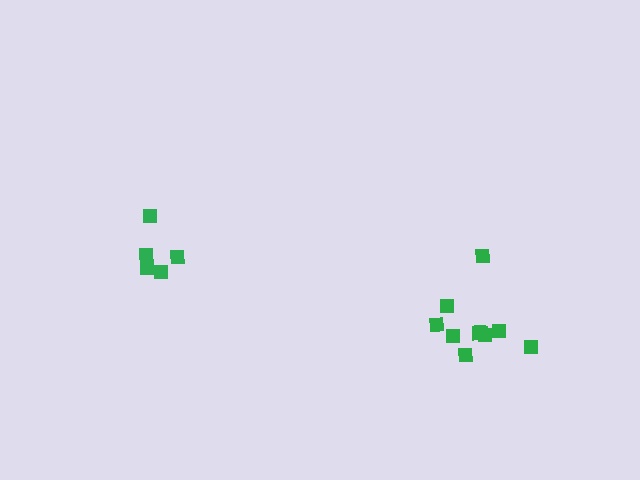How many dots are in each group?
Group 1: 10 dots, Group 2: 5 dots (15 total).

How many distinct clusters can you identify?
There are 2 distinct clusters.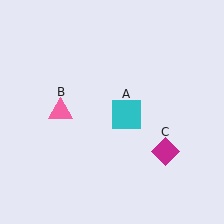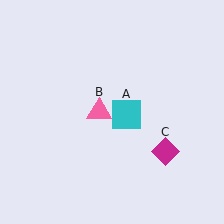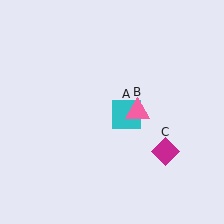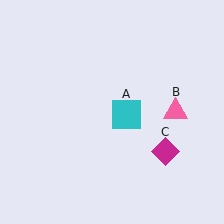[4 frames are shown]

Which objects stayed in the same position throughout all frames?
Cyan square (object A) and magenta diamond (object C) remained stationary.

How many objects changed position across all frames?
1 object changed position: pink triangle (object B).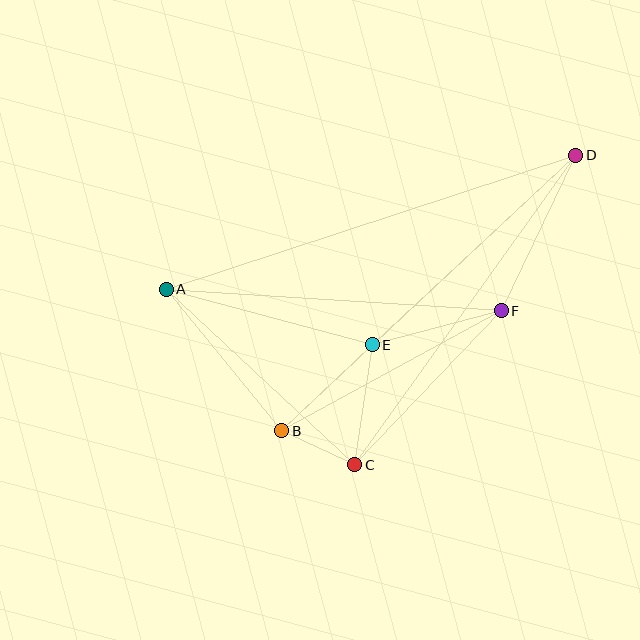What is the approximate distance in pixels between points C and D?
The distance between C and D is approximately 381 pixels.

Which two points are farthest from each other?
Points A and D are farthest from each other.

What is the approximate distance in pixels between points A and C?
The distance between A and C is approximately 258 pixels.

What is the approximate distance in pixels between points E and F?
The distance between E and F is approximately 133 pixels.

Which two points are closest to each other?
Points B and C are closest to each other.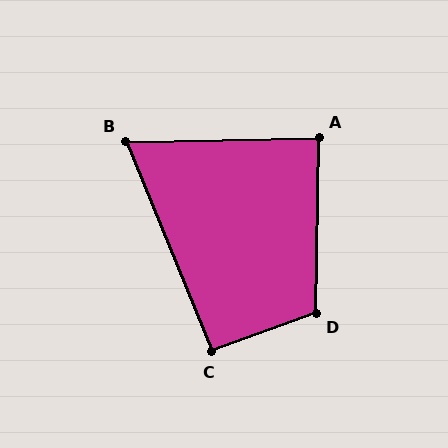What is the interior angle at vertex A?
Approximately 88 degrees (approximately right).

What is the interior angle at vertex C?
Approximately 92 degrees (approximately right).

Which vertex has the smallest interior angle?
B, at approximately 69 degrees.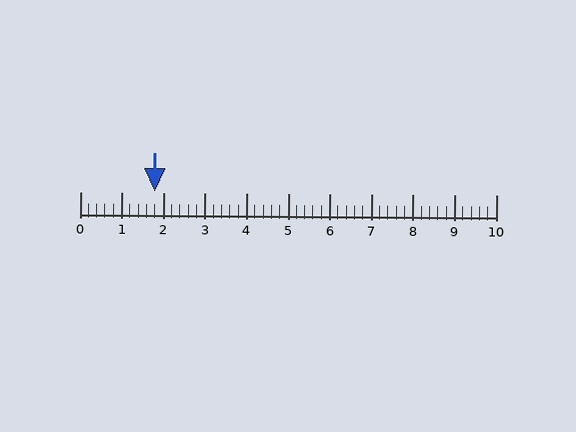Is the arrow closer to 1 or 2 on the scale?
The arrow is closer to 2.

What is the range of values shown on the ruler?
The ruler shows values from 0 to 10.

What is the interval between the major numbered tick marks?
The major tick marks are spaced 1 units apart.